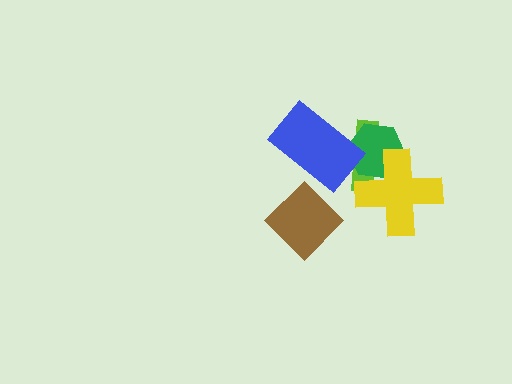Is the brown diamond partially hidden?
No, no other shape covers it.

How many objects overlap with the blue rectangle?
2 objects overlap with the blue rectangle.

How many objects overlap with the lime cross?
3 objects overlap with the lime cross.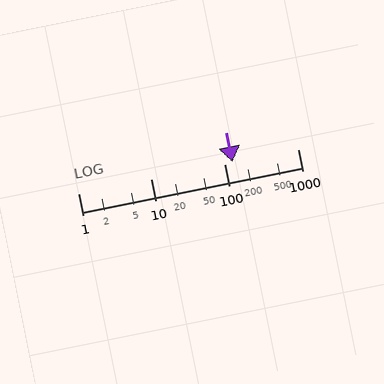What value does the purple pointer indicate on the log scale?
The pointer indicates approximately 130.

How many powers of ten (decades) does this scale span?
The scale spans 3 decades, from 1 to 1000.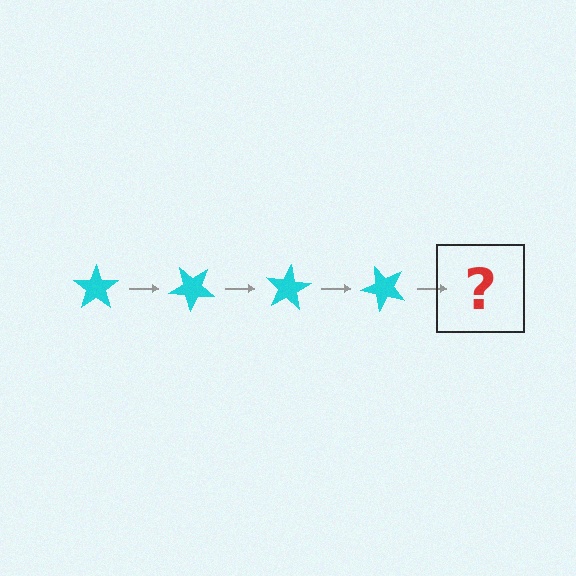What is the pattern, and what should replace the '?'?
The pattern is that the star rotates 40 degrees each step. The '?' should be a cyan star rotated 160 degrees.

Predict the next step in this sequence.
The next step is a cyan star rotated 160 degrees.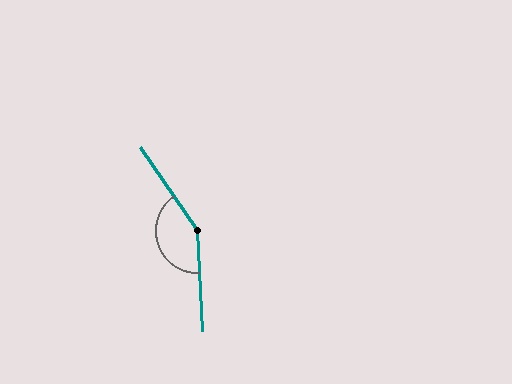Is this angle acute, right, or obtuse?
It is obtuse.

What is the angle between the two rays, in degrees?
Approximately 149 degrees.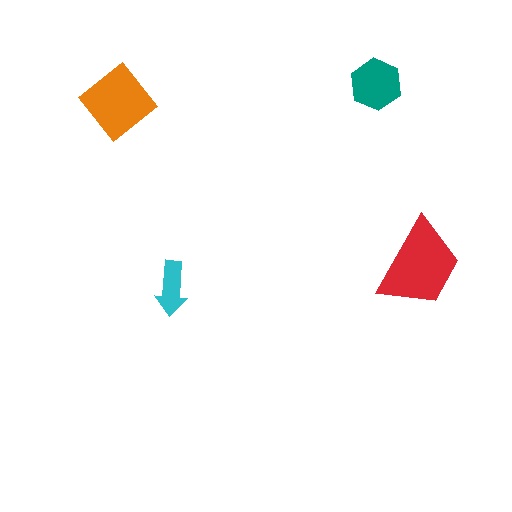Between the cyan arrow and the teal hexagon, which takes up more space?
The teal hexagon.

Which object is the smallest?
The cyan arrow.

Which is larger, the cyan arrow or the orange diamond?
The orange diamond.